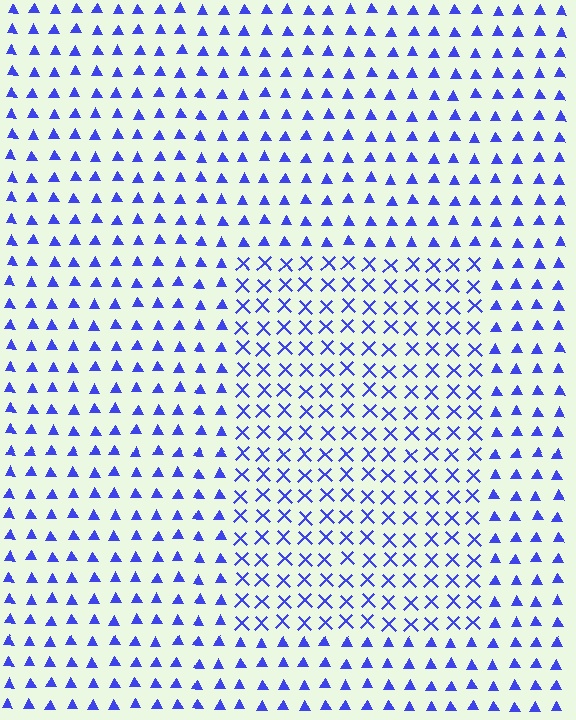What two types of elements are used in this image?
The image uses X marks inside the rectangle region and triangles outside it.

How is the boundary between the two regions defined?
The boundary is defined by a change in element shape: X marks inside vs. triangles outside. All elements share the same color and spacing.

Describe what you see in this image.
The image is filled with small blue elements arranged in a uniform grid. A rectangle-shaped region contains X marks, while the surrounding area contains triangles. The boundary is defined purely by the change in element shape.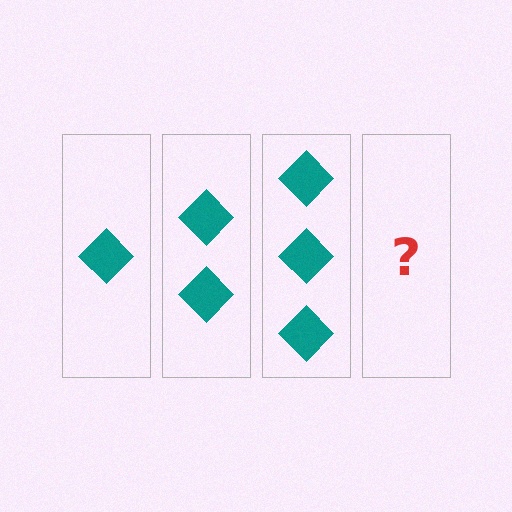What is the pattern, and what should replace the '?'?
The pattern is that each step adds one more diamond. The '?' should be 4 diamonds.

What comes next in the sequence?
The next element should be 4 diamonds.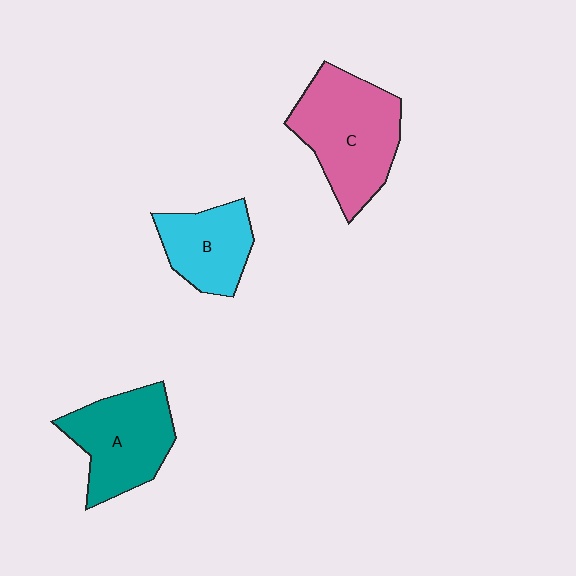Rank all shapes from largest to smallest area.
From largest to smallest: C (pink), A (teal), B (cyan).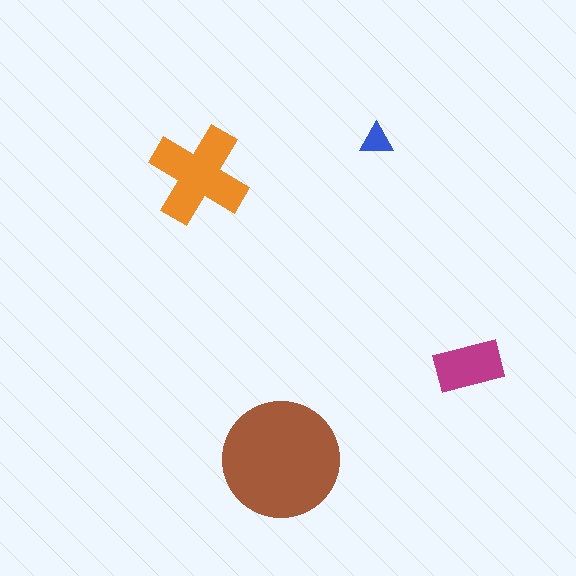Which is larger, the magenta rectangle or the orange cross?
The orange cross.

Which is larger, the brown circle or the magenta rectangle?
The brown circle.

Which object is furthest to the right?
The magenta rectangle is rightmost.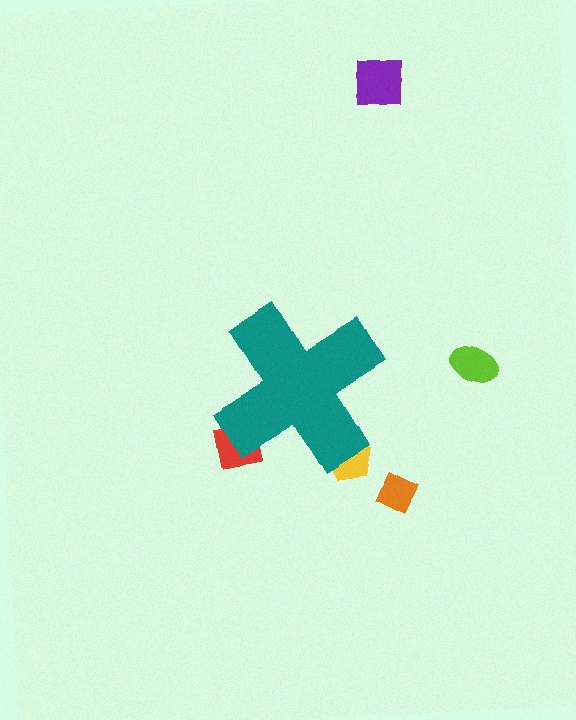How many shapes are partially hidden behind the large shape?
2 shapes are partially hidden.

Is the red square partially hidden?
Yes, the red square is partially hidden behind the teal cross.